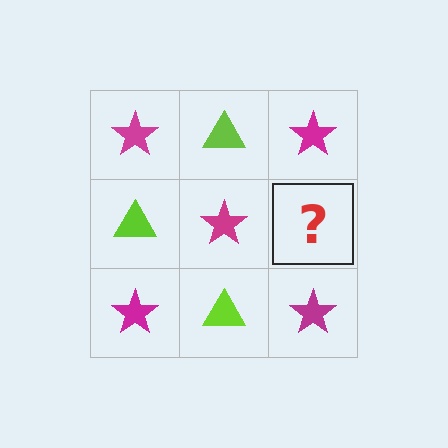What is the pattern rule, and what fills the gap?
The rule is that it alternates magenta star and lime triangle in a checkerboard pattern. The gap should be filled with a lime triangle.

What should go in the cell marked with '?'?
The missing cell should contain a lime triangle.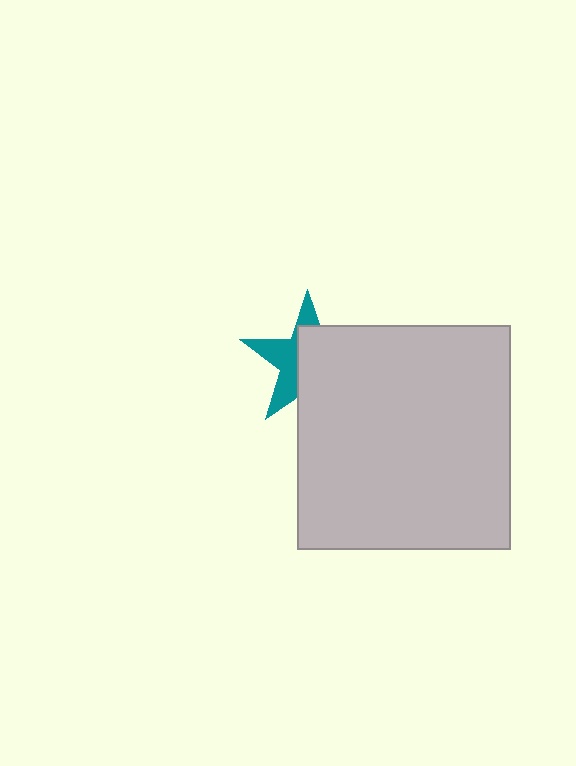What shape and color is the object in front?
The object in front is a light gray rectangle.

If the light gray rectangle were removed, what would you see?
You would see the complete teal star.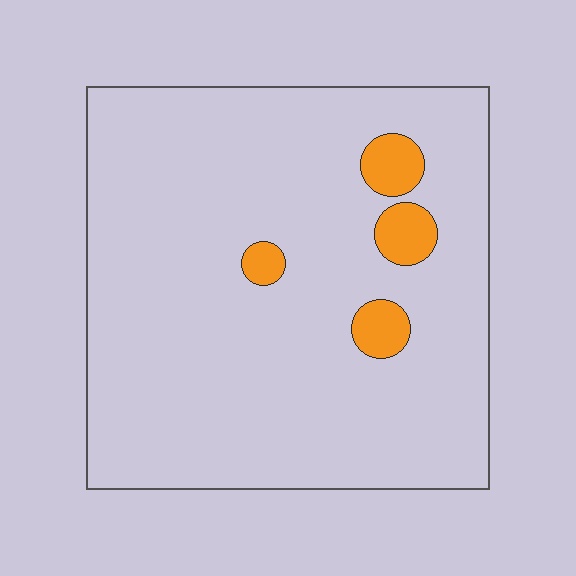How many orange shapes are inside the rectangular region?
4.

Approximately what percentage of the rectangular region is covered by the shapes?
Approximately 5%.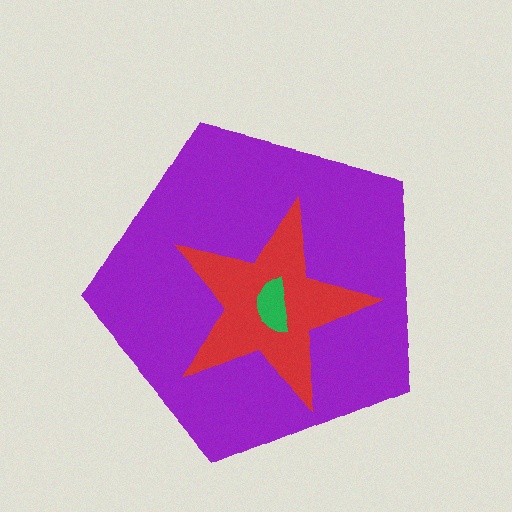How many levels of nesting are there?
3.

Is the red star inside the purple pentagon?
Yes.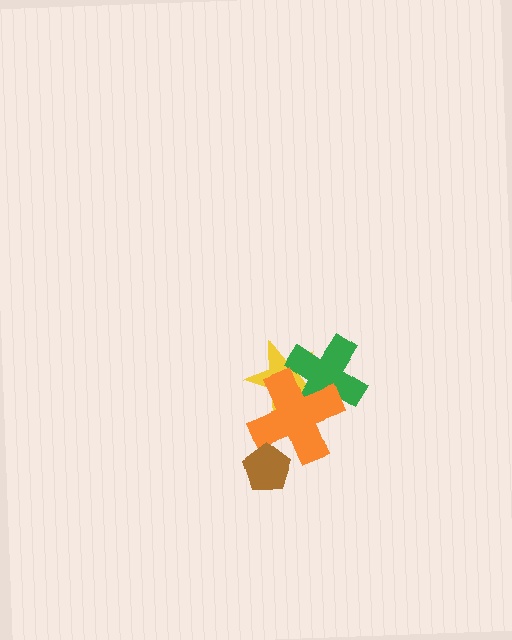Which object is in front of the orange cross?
The brown pentagon is in front of the orange cross.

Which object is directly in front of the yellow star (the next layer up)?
The green cross is directly in front of the yellow star.